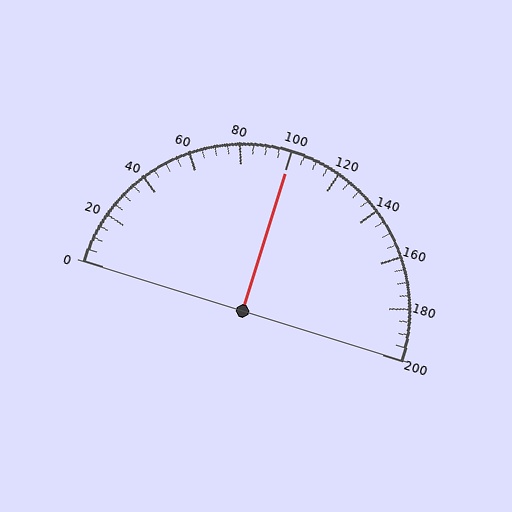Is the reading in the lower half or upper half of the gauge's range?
The reading is in the upper half of the range (0 to 200).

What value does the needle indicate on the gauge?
The needle indicates approximately 100.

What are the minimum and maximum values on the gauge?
The gauge ranges from 0 to 200.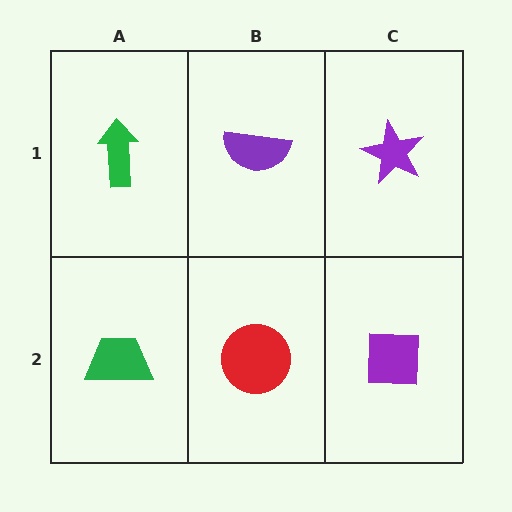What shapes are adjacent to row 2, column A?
A green arrow (row 1, column A), a red circle (row 2, column B).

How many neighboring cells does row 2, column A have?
2.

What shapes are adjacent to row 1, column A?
A green trapezoid (row 2, column A), a purple semicircle (row 1, column B).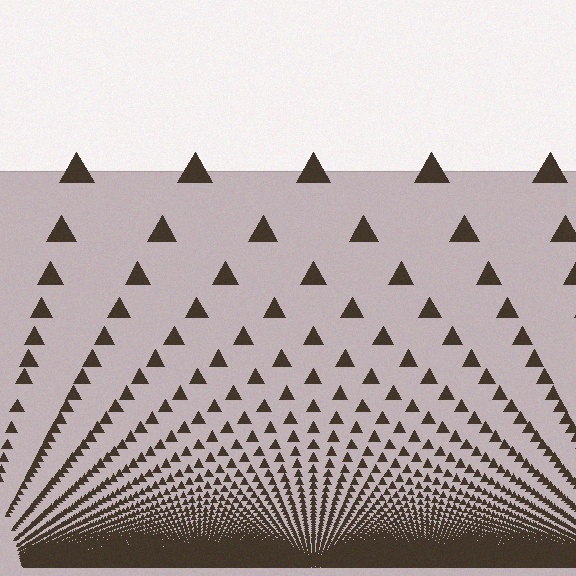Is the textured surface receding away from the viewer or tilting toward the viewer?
The surface appears to tilt toward the viewer. Texture elements get larger and sparser toward the top.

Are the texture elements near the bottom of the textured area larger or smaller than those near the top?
Smaller. The gradient is inverted — elements near the bottom are smaller and denser.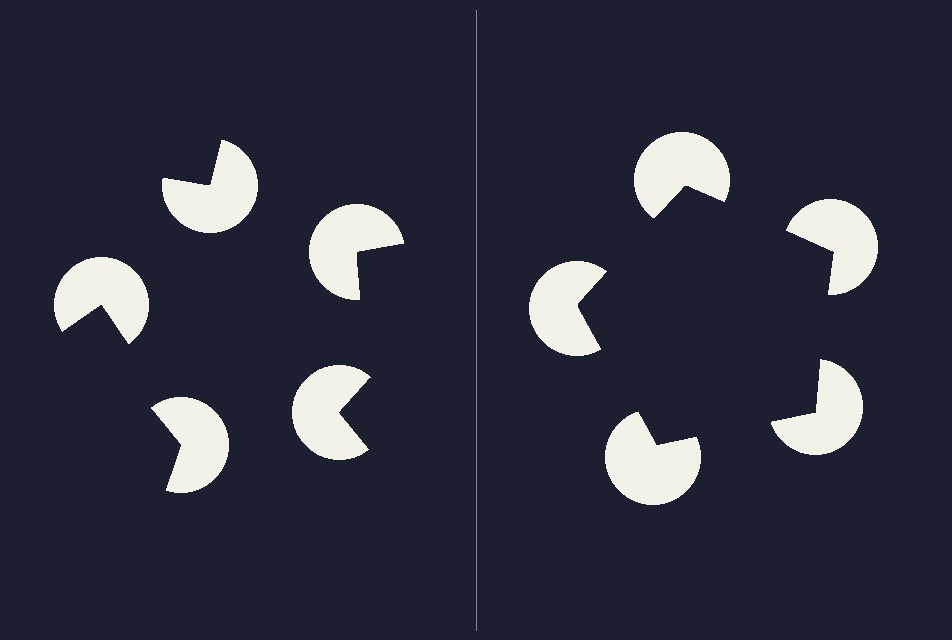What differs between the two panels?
The pac-man discs are positioned identically on both sides; only the wedge orientations differ. On the right they align to a pentagon; on the left they are misaligned.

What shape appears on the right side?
An illusory pentagon.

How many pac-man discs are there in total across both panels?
10 — 5 on each side.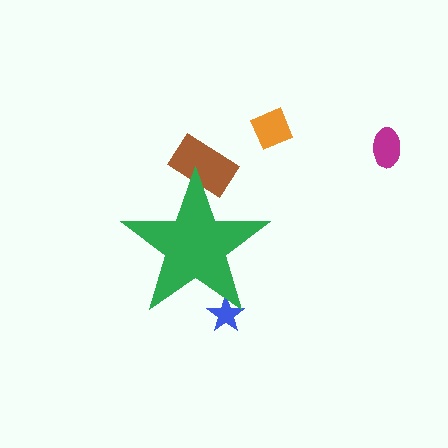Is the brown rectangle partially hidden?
Yes, the brown rectangle is partially hidden behind the green star.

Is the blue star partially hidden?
Yes, the blue star is partially hidden behind the green star.